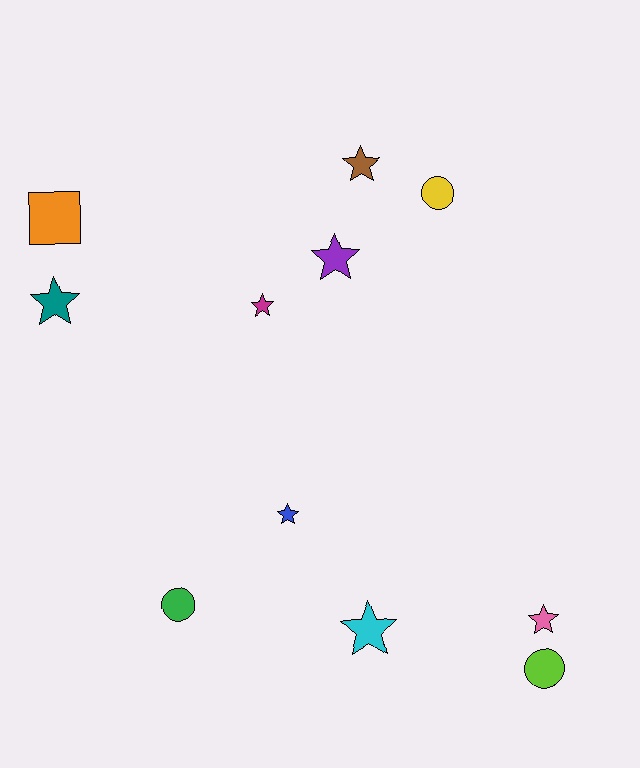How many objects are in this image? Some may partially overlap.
There are 11 objects.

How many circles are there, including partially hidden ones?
There are 3 circles.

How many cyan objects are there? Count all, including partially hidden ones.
There is 1 cyan object.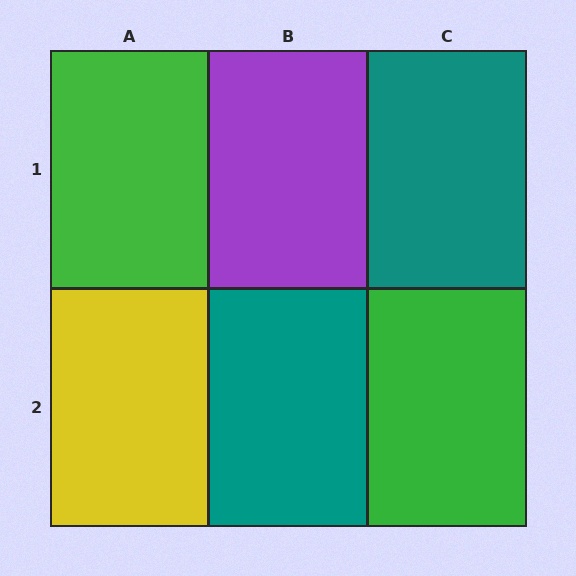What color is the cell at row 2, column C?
Green.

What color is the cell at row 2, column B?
Teal.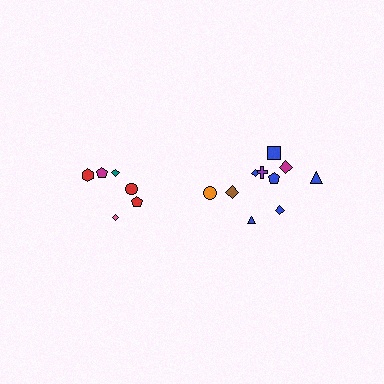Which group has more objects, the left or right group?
The right group.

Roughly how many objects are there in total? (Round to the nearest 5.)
Roughly 15 objects in total.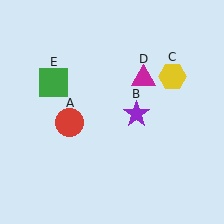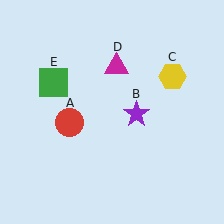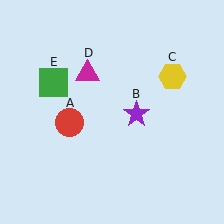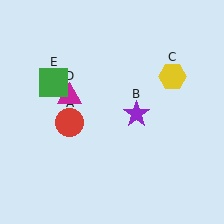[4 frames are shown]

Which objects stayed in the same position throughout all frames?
Red circle (object A) and purple star (object B) and yellow hexagon (object C) and green square (object E) remained stationary.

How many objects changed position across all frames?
1 object changed position: magenta triangle (object D).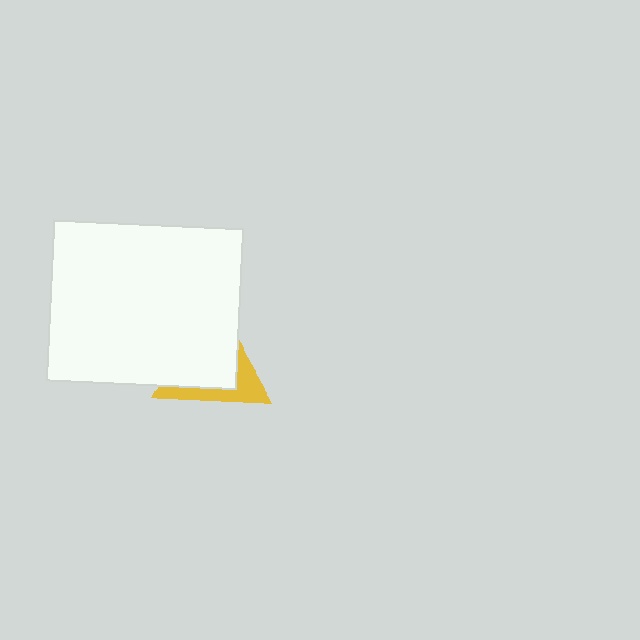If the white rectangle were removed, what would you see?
You would see the complete yellow triangle.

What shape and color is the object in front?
The object in front is a white rectangle.